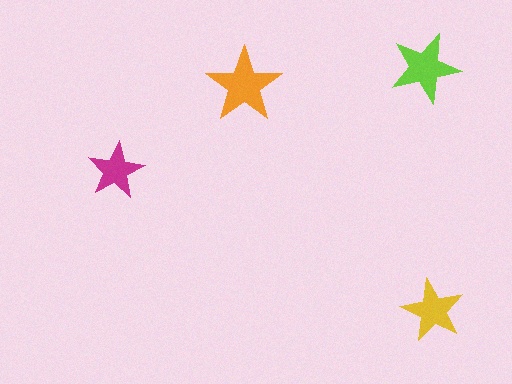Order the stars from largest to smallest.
the orange one, the lime one, the yellow one, the magenta one.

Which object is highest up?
The lime star is topmost.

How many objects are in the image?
There are 4 objects in the image.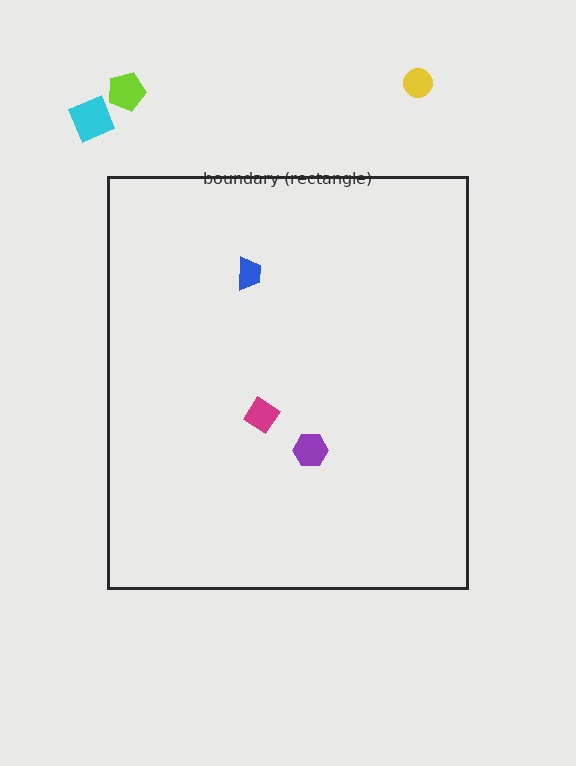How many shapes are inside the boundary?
3 inside, 3 outside.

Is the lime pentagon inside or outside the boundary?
Outside.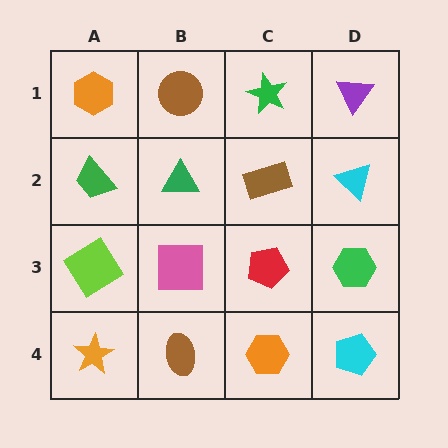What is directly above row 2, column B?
A brown circle.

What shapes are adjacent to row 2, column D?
A purple triangle (row 1, column D), a green hexagon (row 3, column D), a brown rectangle (row 2, column C).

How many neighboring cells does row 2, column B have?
4.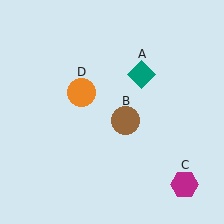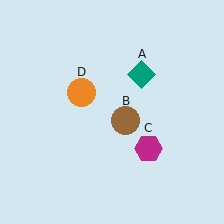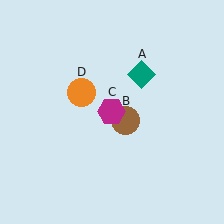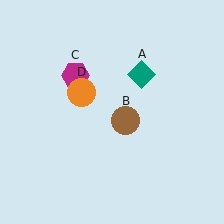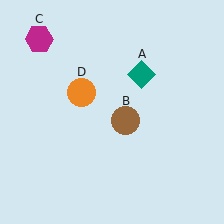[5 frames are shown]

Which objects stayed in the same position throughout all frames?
Teal diamond (object A) and brown circle (object B) and orange circle (object D) remained stationary.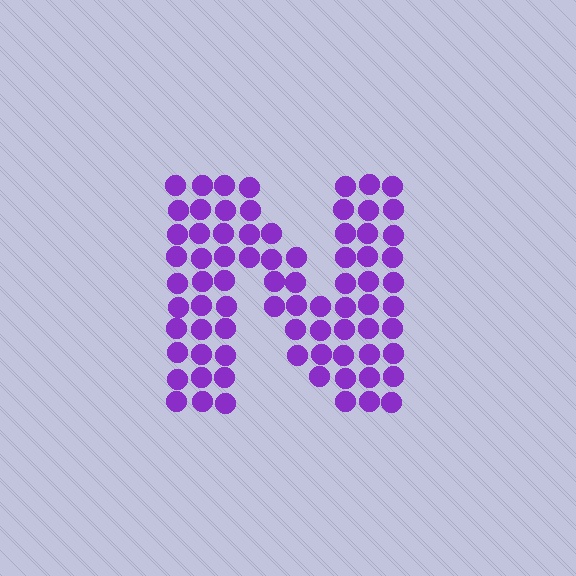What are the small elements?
The small elements are circles.